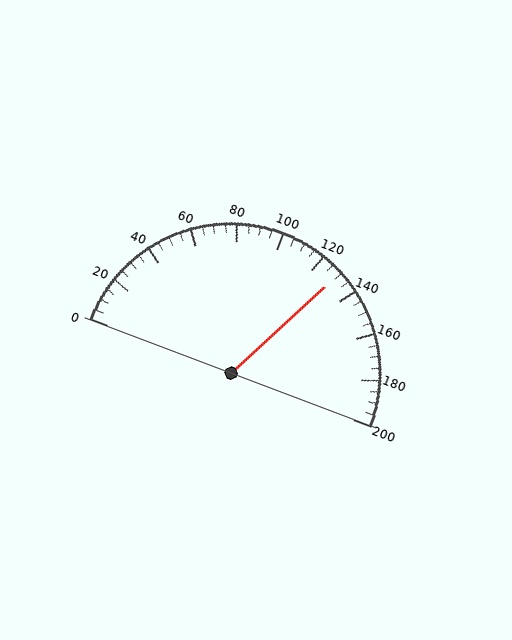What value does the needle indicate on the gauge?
The needle indicates approximately 130.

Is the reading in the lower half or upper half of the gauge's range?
The reading is in the upper half of the range (0 to 200).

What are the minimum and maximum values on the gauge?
The gauge ranges from 0 to 200.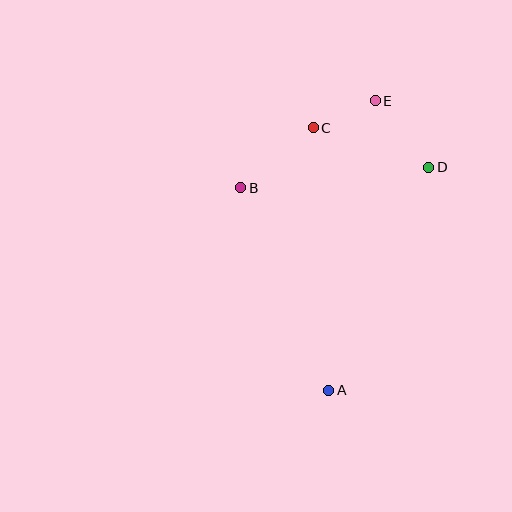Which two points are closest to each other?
Points C and E are closest to each other.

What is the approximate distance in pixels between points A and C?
The distance between A and C is approximately 263 pixels.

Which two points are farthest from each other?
Points A and E are farthest from each other.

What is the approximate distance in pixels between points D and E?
The distance between D and E is approximately 85 pixels.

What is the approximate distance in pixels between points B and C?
The distance between B and C is approximately 94 pixels.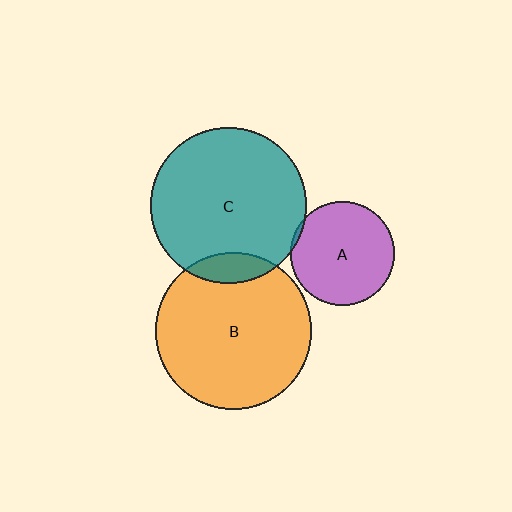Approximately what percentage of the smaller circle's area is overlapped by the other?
Approximately 10%.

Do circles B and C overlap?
Yes.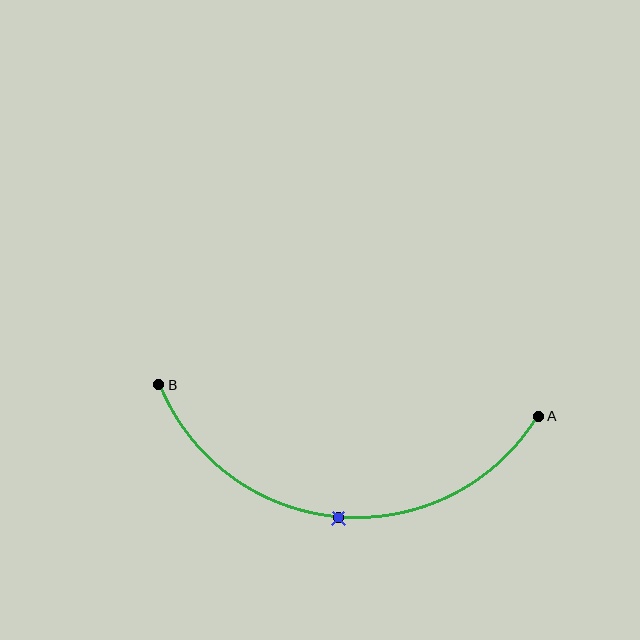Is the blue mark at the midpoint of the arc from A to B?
Yes. The blue mark lies on the arc at equal arc-length from both A and B — it is the arc midpoint.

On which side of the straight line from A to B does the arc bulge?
The arc bulges below the straight line connecting A and B.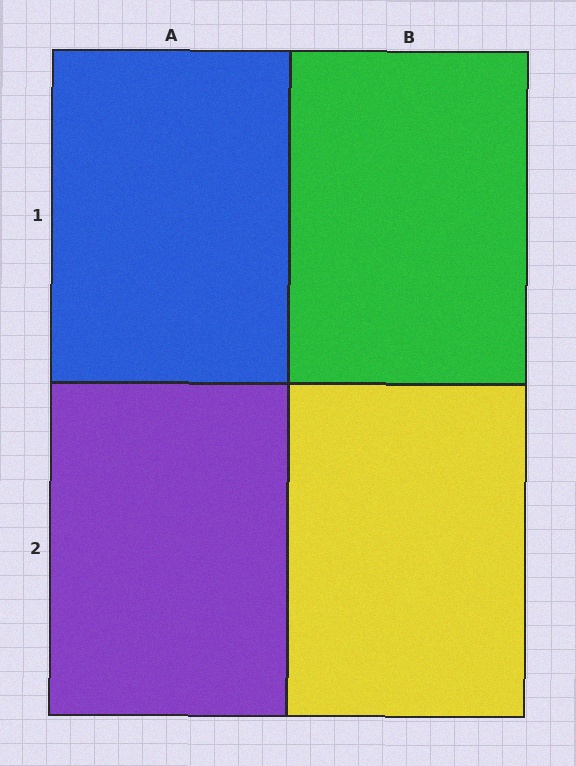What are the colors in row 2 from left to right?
Purple, yellow.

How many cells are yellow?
1 cell is yellow.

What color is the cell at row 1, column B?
Green.